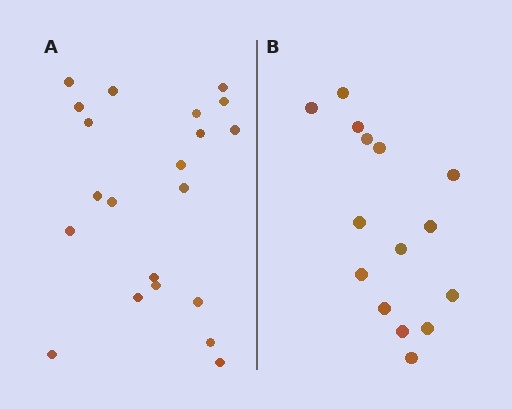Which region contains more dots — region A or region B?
Region A (the left region) has more dots.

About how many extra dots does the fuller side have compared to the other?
Region A has about 6 more dots than region B.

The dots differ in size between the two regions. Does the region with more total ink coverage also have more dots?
No. Region B has more total ink coverage because its dots are larger, but region A actually contains more individual dots. Total area can be misleading — the number of items is what matters here.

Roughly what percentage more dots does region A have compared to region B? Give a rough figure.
About 40% more.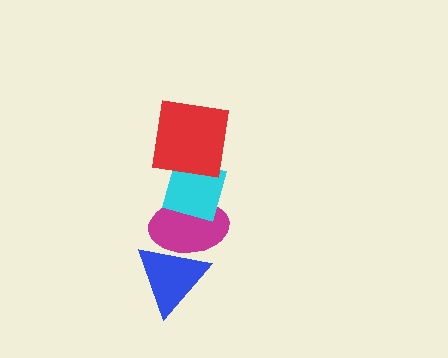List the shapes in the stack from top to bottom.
From top to bottom: the red square, the cyan diamond, the magenta ellipse, the blue triangle.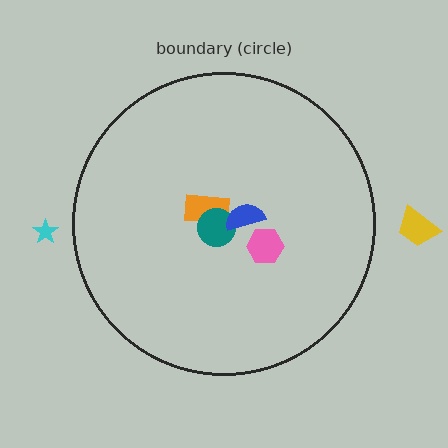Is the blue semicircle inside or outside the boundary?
Inside.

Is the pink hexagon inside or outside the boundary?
Inside.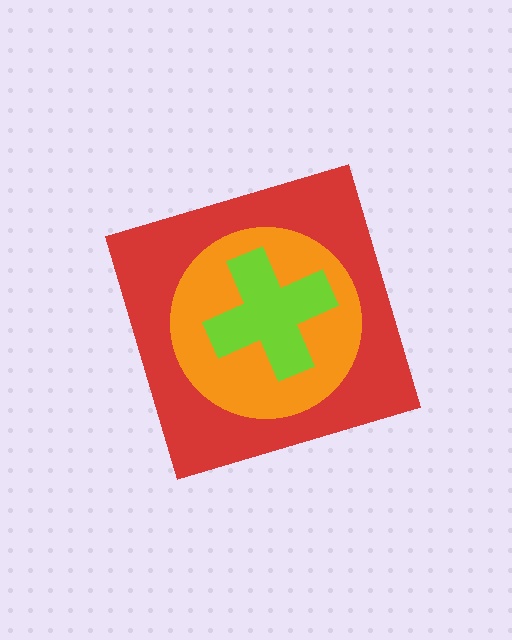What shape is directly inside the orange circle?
The lime cross.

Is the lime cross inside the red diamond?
Yes.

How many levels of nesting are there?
3.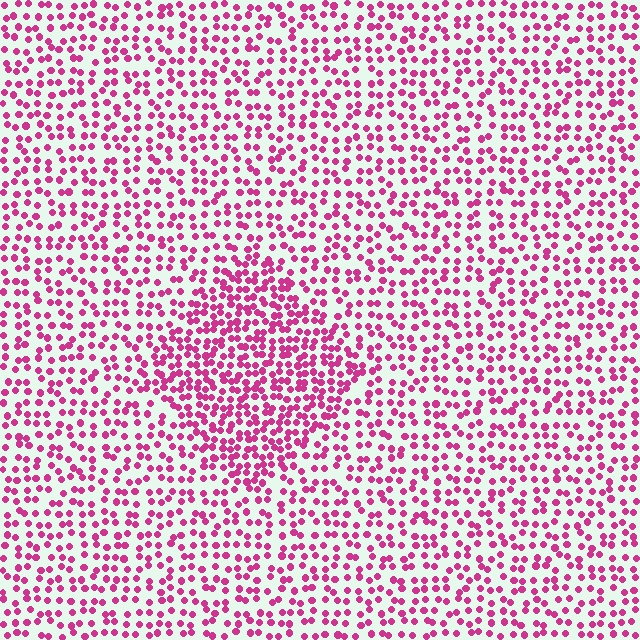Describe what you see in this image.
The image contains small magenta elements arranged at two different densities. A diamond-shaped region is visible where the elements are more densely packed than the surrounding area.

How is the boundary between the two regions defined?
The boundary is defined by a change in element density (approximately 1.7x ratio). All elements are the same color, size, and shape.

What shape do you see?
I see a diamond.